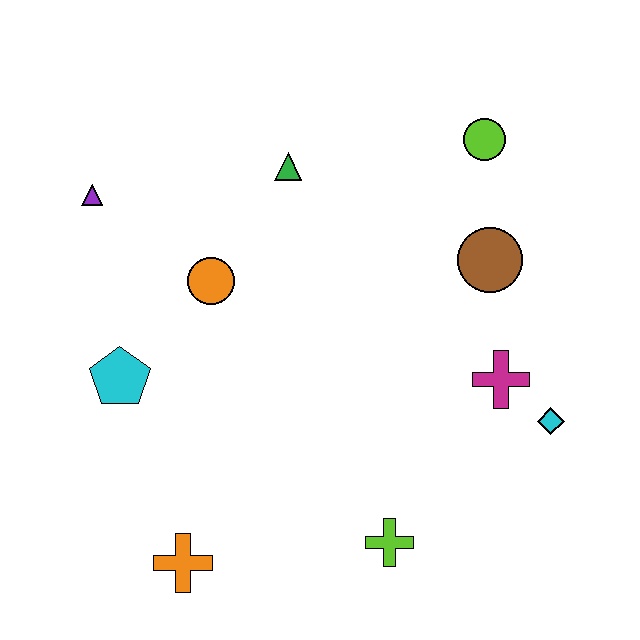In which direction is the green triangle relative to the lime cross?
The green triangle is above the lime cross.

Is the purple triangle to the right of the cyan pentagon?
No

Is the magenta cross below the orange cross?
No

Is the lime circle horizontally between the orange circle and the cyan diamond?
Yes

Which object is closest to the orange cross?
The cyan pentagon is closest to the orange cross.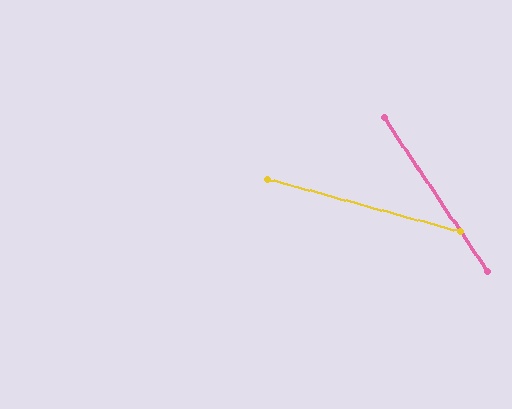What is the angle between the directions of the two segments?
Approximately 41 degrees.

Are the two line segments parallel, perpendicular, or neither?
Neither parallel nor perpendicular — they differ by about 41°.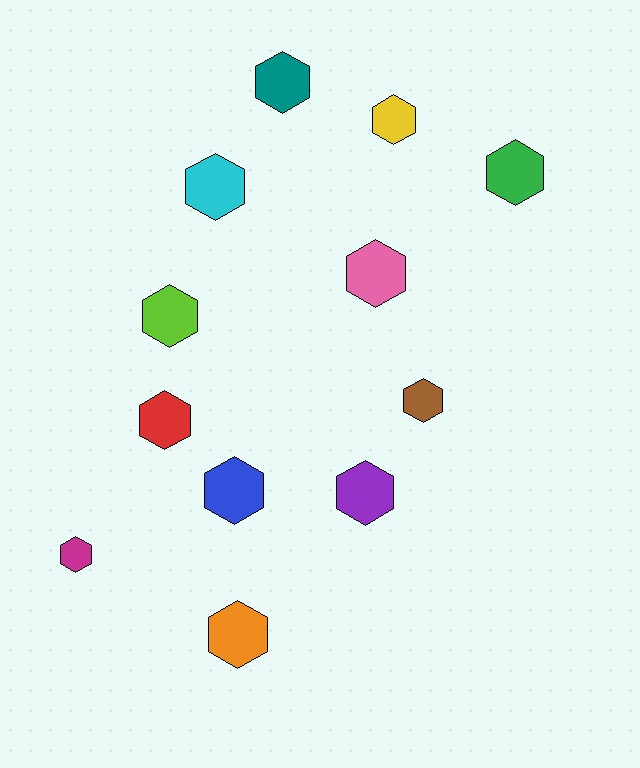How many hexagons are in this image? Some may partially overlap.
There are 12 hexagons.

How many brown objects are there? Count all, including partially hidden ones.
There is 1 brown object.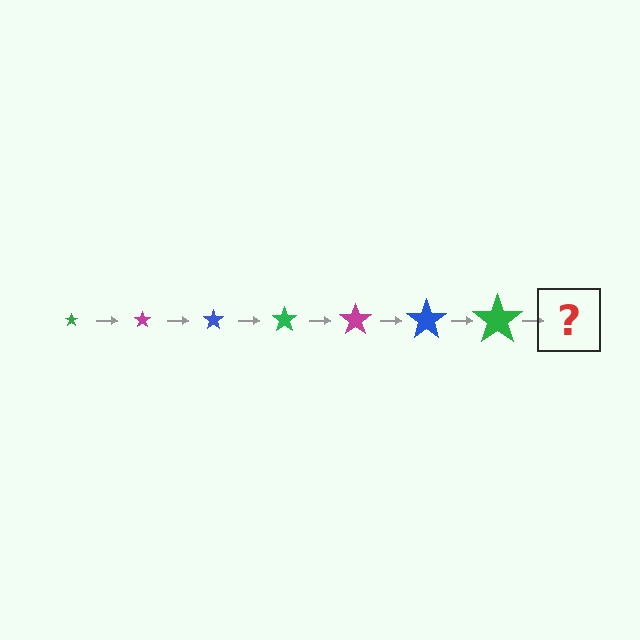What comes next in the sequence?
The next element should be a magenta star, larger than the previous one.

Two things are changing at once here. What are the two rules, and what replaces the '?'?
The two rules are that the star grows larger each step and the color cycles through green, magenta, and blue. The '?' should be a magenta star, larger than the previous one.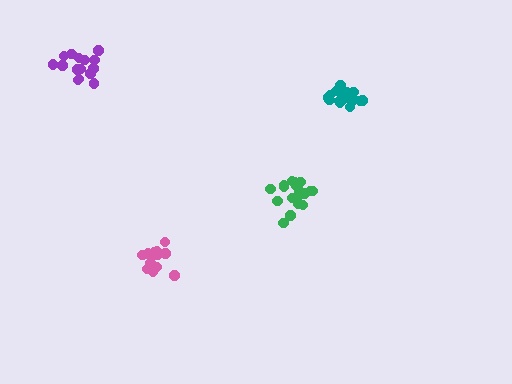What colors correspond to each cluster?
The clusters are colored: purple, teal, pink, green.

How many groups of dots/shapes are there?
There are 4 groups.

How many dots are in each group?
Group 1: 16 dots, Group 2: 18 dots, Group 3: 14 dots, Group 4: 19 dots (67 total).